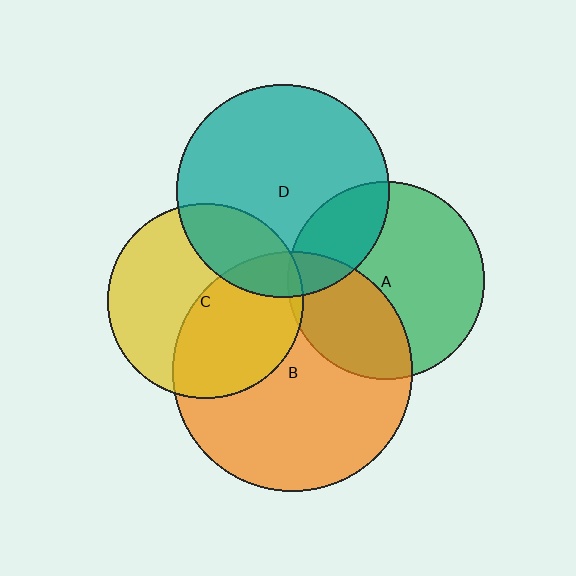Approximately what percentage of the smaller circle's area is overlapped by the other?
Approximately 35%.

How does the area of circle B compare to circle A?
Approximately 1.5 times.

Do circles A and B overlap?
Yes.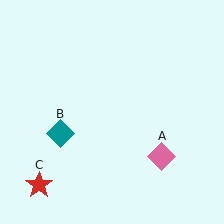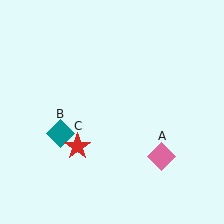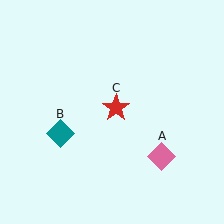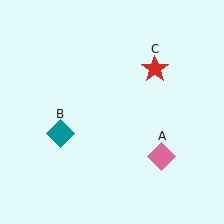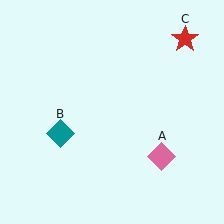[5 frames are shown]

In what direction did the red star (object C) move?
The red star (object C) moved up and to the right.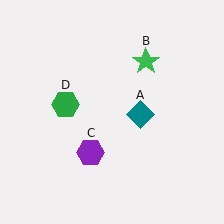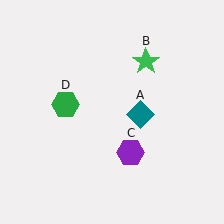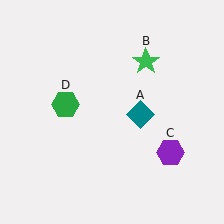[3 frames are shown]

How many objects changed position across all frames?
1 object changed position: purple hexagon (object C).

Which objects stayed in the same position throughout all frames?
Teal diamond (object A) and green star (object B) and green hexagon (object D) remained stationary.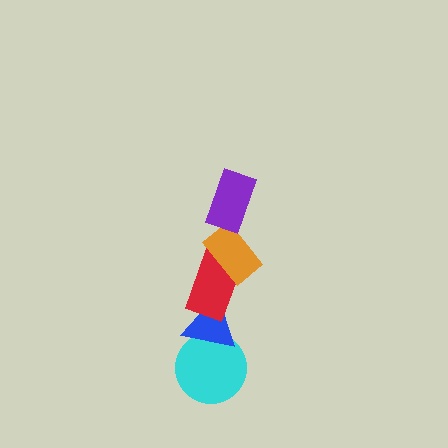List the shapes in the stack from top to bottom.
From top to bottom: the purple rectangle, the orange rectangle, the red rectangle, the blue triangle, the cyan circle.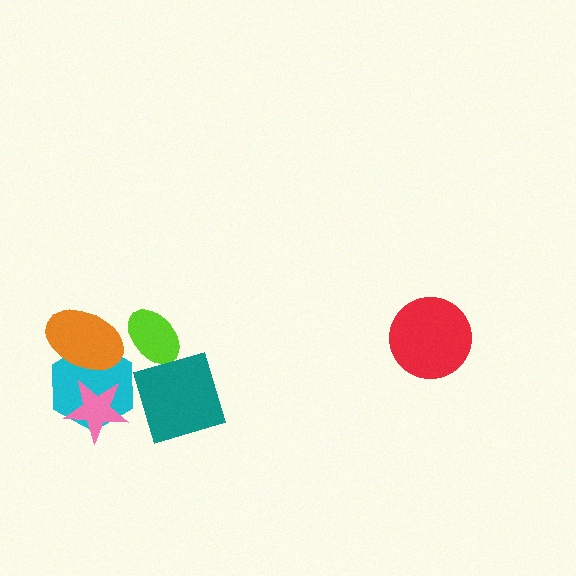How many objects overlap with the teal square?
0 objects overlap with the teal square.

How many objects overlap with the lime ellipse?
0 objects overlap with the lime ellipse.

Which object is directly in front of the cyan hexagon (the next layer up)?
The pink star is directly in front of the cyan hexagon.